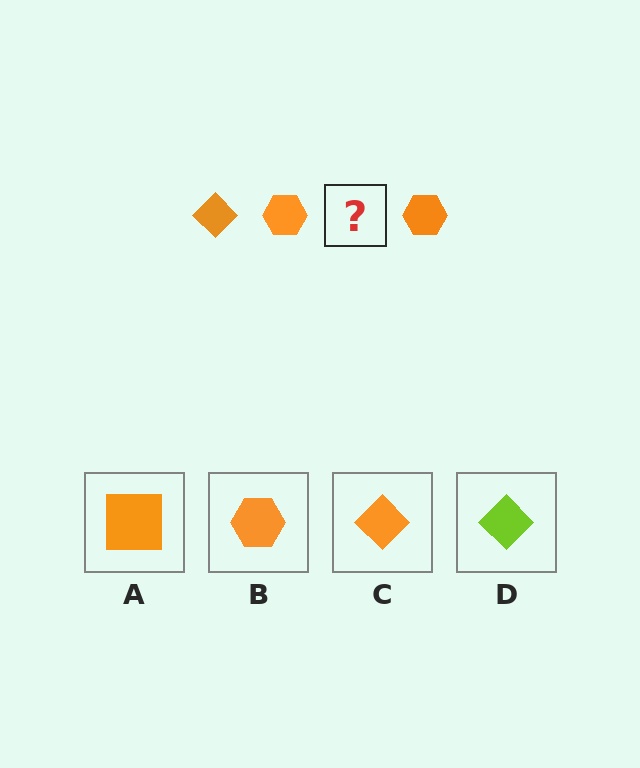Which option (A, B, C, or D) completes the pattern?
C.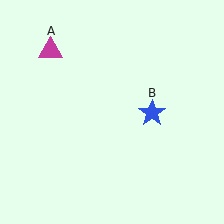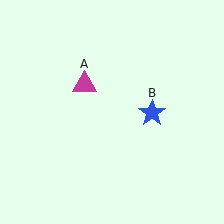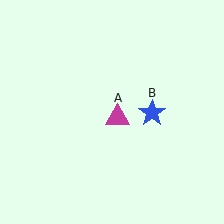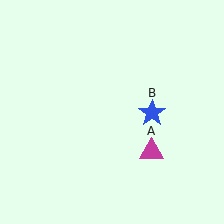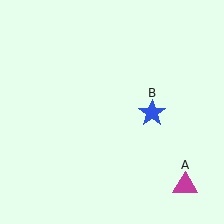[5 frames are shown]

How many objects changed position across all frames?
1 object changed position: magenta triangle (object A).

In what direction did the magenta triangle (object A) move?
The magenta triangle (object A) moved down and to the right.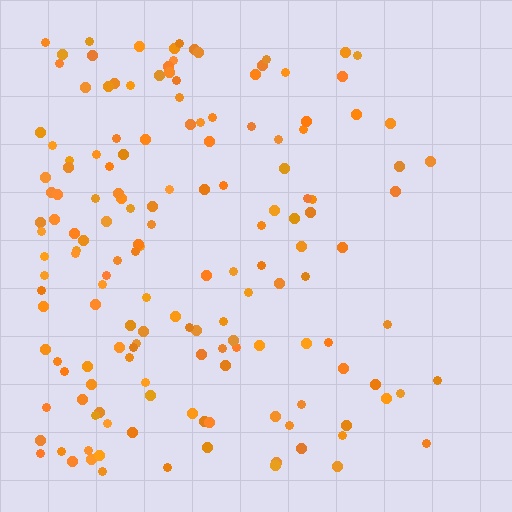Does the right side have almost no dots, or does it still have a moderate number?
Still a moderate number, just noticeably fewer than the left.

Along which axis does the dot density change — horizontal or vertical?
Horizontal.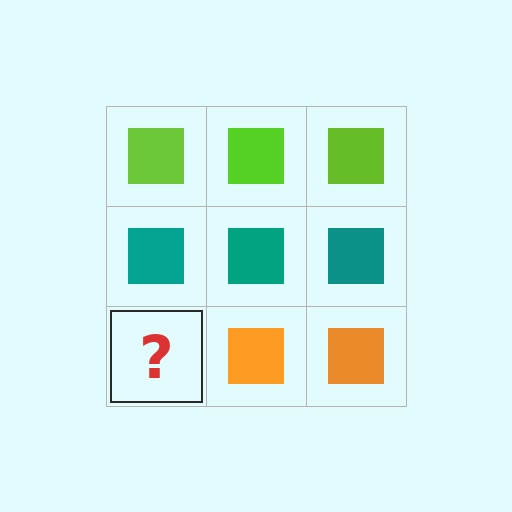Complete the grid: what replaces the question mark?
The question mark should be replaced with an orange square.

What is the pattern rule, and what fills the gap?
The rule is that each row has a consistent color. The gap should be filled with an orange square.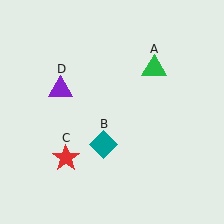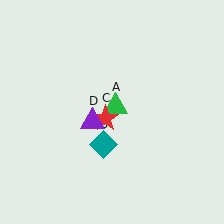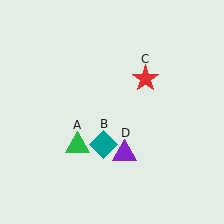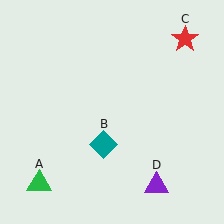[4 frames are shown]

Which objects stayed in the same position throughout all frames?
Teal diamond (object B) remained stationary.